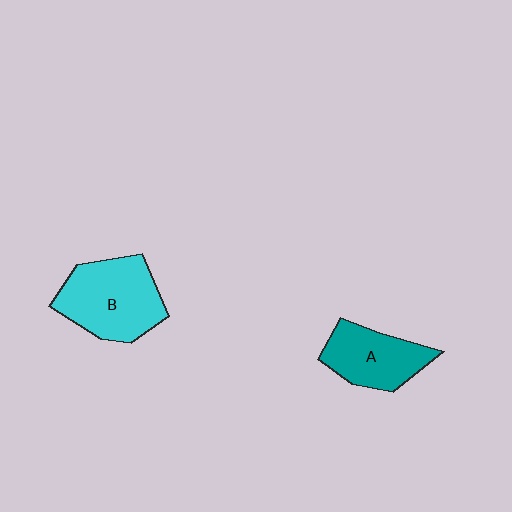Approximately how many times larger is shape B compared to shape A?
Approximately 1.4 times.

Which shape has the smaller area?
Shape A (teal).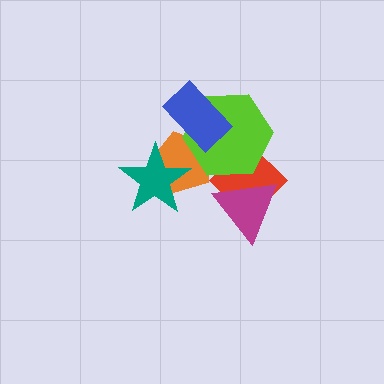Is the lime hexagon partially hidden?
Yes, it is partially covered by another shape.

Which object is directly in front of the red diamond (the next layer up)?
The magenta triangle is directly in front of the red diamond.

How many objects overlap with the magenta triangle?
2 objects overlap with the magenta triangle.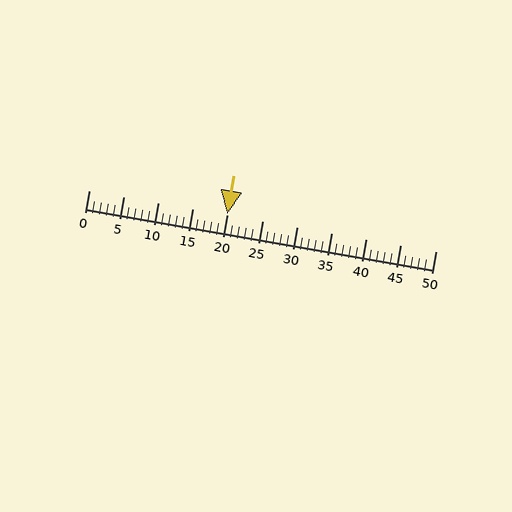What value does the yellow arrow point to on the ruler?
The yellow arrow points to approximately 20.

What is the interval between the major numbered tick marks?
The major tick marks are spaced 5 units apart.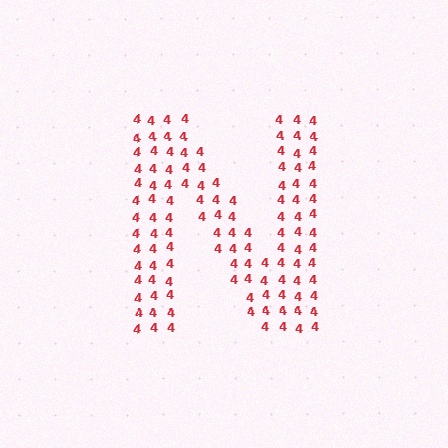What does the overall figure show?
The overall figure shows the letter N.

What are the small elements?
The small elements are digit 4's.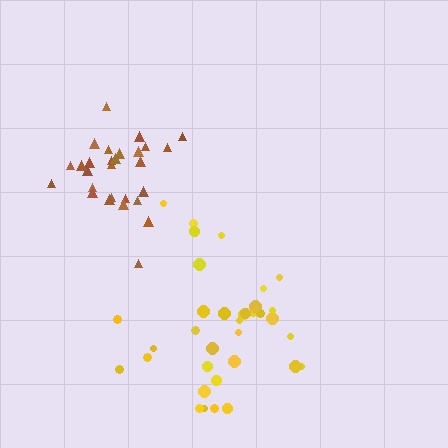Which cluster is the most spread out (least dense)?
Yellow.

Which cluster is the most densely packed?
Brown.